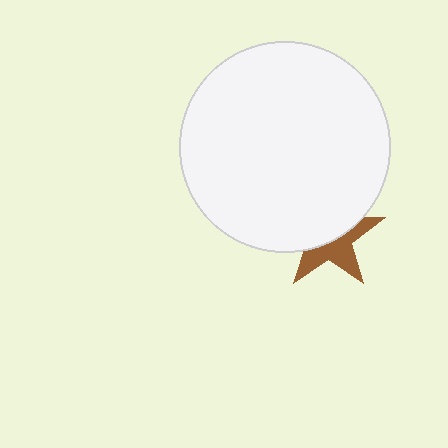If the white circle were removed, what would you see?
You would see the complete brown star.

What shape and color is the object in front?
The object in front is a white circle.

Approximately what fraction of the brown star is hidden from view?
Roughly 55% of the brown star is hidden behind the white circle.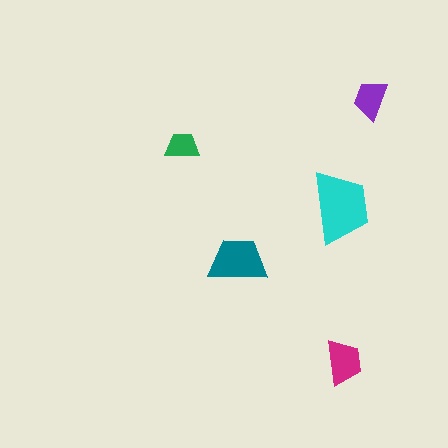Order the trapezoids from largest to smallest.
the cyan one, the teal one, the magenta one, the purple one, the green one.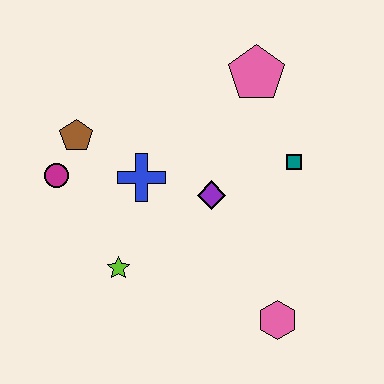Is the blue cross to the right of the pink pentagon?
No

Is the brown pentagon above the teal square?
Yes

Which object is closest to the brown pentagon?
The magenta circle is closest to the brown pentagon.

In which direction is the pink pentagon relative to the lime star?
The pink pentagon is above the lime star.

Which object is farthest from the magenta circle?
The pink hexagon is farthest from the magenta circle.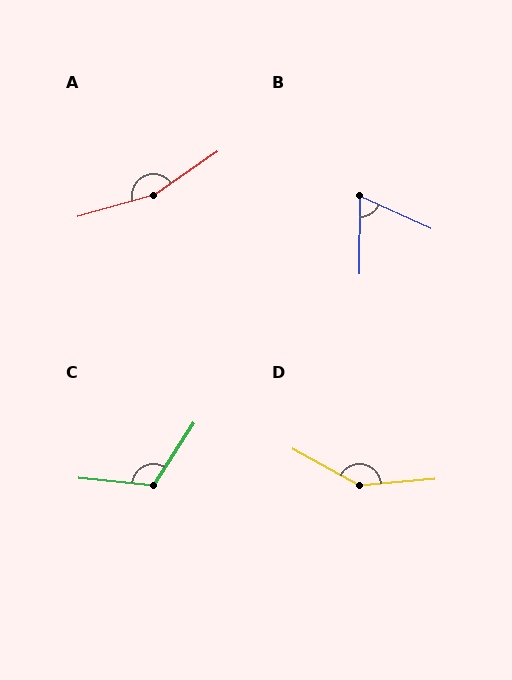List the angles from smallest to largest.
B (66°), C (117°), D (146°), A (161°).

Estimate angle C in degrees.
Approximately 117 degrees.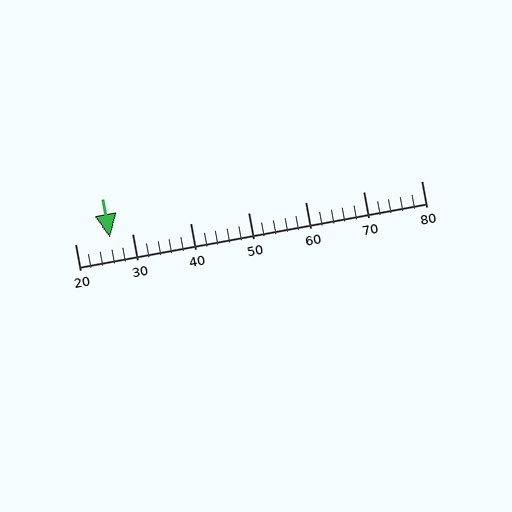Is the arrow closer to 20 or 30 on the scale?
The arrow is closer to 30.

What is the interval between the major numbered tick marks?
The major tick marks are spaced 10 units apart.